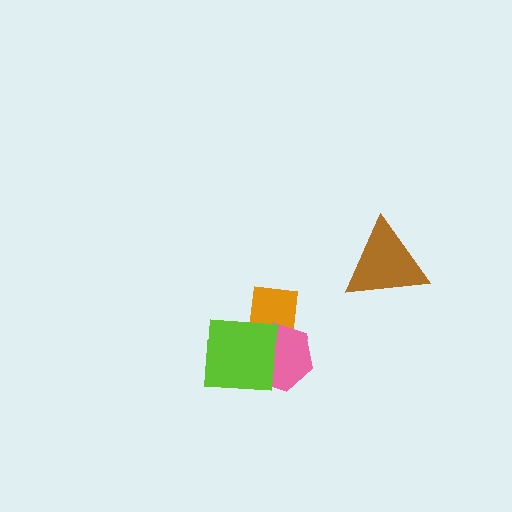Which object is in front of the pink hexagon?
The lime square is in front of the pink hexagon.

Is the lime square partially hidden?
No, no other shape covers it.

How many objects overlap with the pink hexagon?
2 objects overlap with the pink hexagon.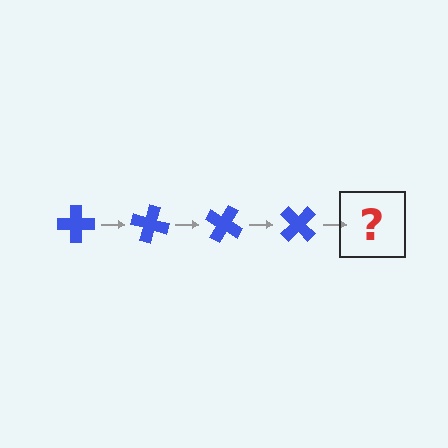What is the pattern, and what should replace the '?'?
The pattern is that the cross rotates 15 degrees each step. The '?' should be a blue cross rotated 60 degrees.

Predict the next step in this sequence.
The next step is a blue cross rotated 60 degrees.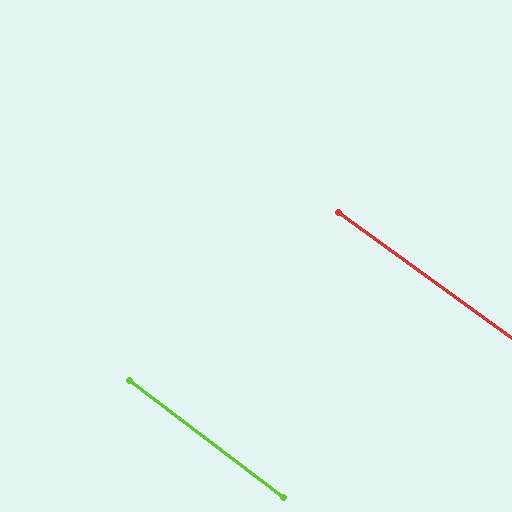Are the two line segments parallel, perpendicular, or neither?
Parallel — their directions differ by only 1.5°.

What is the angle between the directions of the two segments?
Approximately 2 degrees.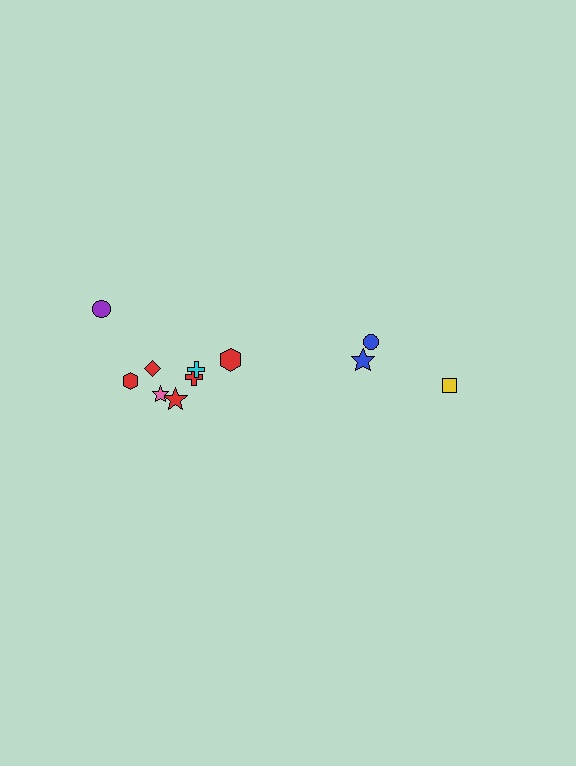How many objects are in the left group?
There are 8 objects.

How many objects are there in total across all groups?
There are 11 objects.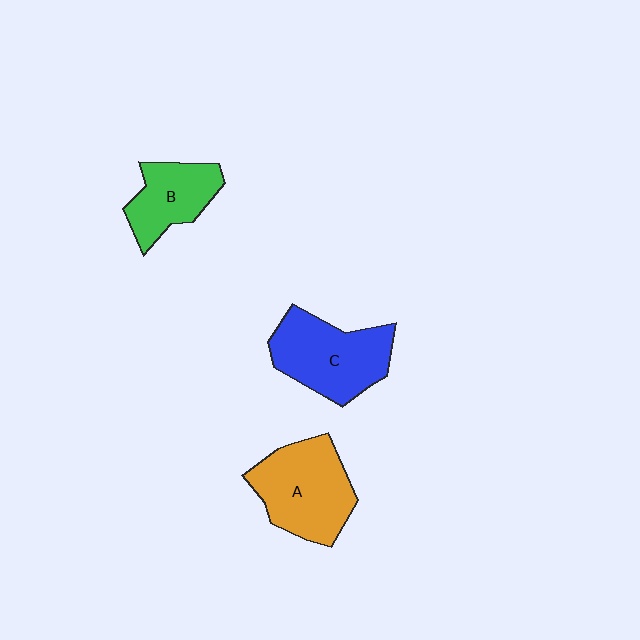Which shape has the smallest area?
Shape B (green).